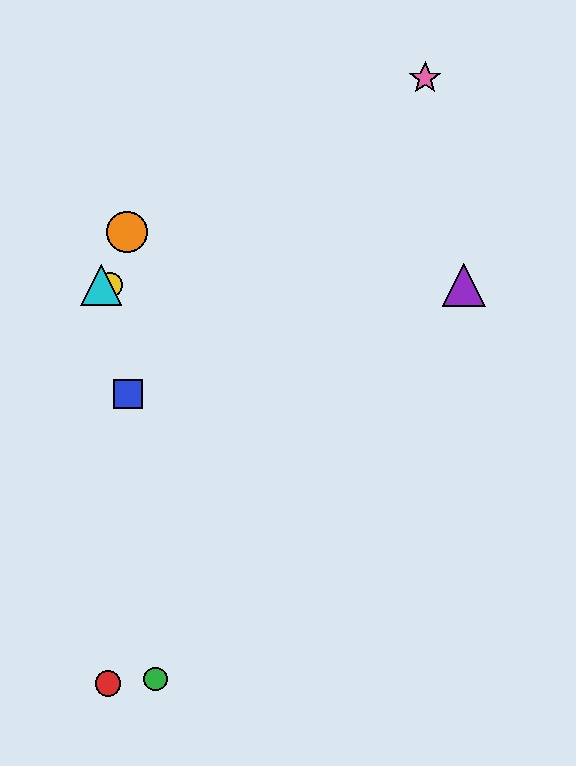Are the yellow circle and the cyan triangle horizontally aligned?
Yes, both are at y≈285.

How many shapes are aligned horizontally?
3 shapes (the yellow circle, the purple triangle, the cyan triangle) are aligned horizontally.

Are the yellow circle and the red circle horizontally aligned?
No, the yellow circle is at y≈285 and the red circle is at y≈684.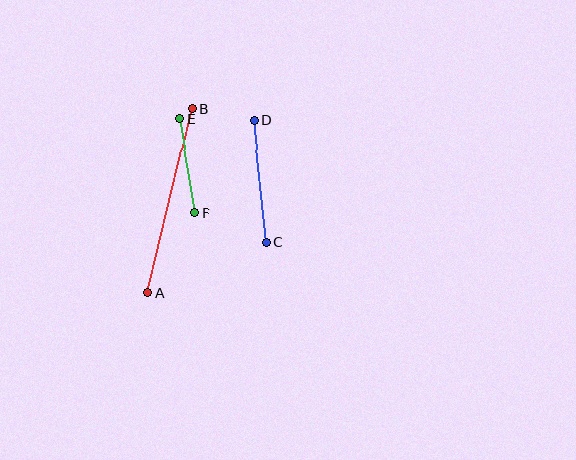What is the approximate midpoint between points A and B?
The midpoint is at approximately (170, 201) pixels.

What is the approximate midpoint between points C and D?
The midpoint is at approximately (260, 181) pixels.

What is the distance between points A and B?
The distance is approximately 189 pixels.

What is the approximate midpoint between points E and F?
The midpoint is at approximately (187, 166) pixels.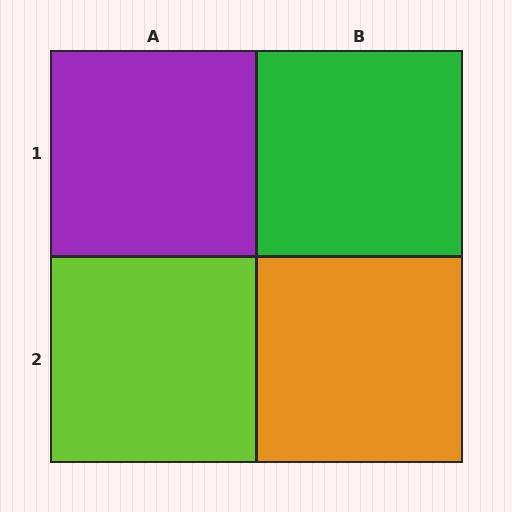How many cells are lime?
1 cell is lime.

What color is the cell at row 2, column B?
Orange.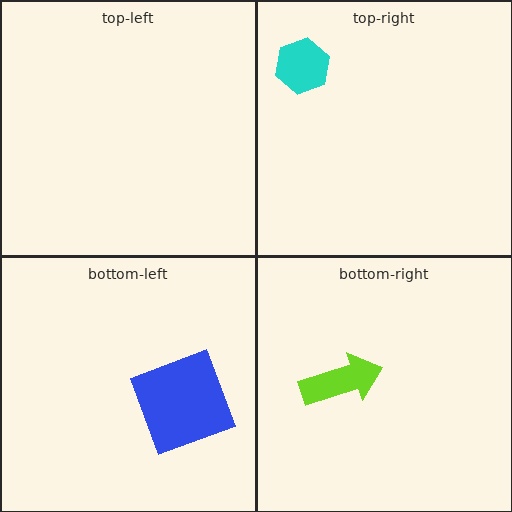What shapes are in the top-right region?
The cyan hexagon.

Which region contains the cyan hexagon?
The top-right region.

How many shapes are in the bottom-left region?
1.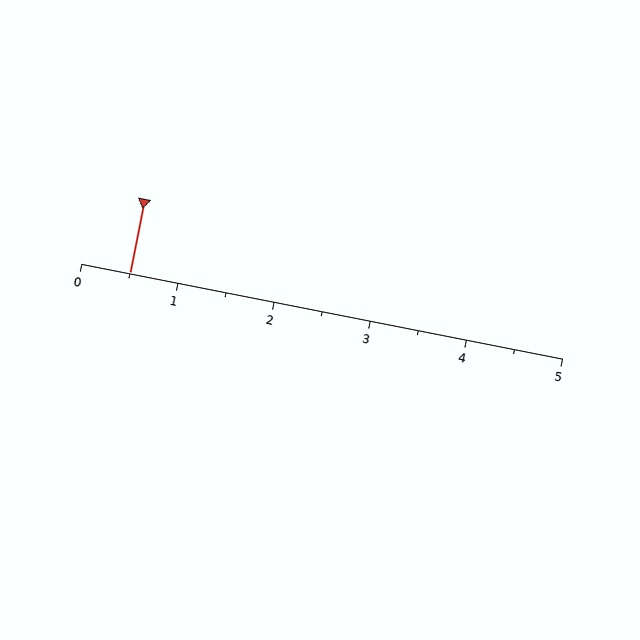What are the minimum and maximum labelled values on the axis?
The axis runs from 0 to 5.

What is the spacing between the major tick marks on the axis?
The major ticks are spaced 1 apart.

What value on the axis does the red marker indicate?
The marker indicates approximately 0.5.